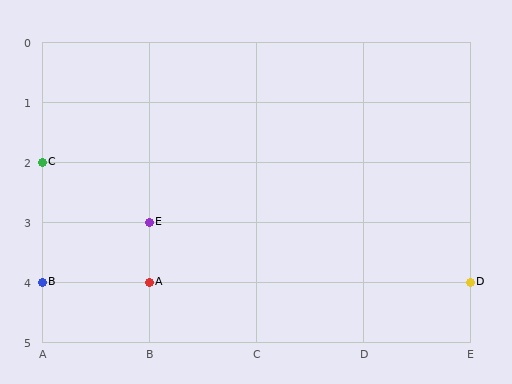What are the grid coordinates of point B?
Point B is at grid coordinates (A, 4).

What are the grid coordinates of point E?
Point E is at grid coordinates (B, 3).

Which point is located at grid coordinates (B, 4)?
Point A is at (B, 4).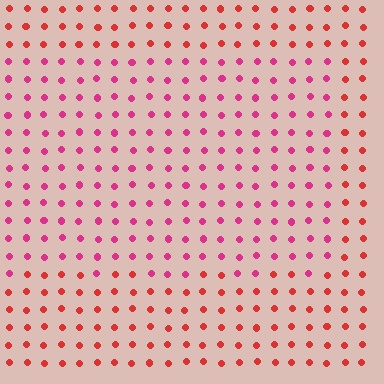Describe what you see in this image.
The image is filled with small red elements in a uniform arrangement. A rectangle-shaped region is visible where the elements are tinted to a slightly different hue, forming a subtle color boundary.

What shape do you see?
I see a rectangle.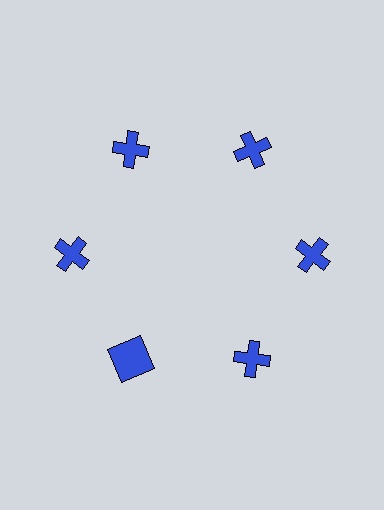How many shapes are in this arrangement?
There are 6 shapes arranged in a ring pattern.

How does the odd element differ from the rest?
It has a different shape: square instead of cross.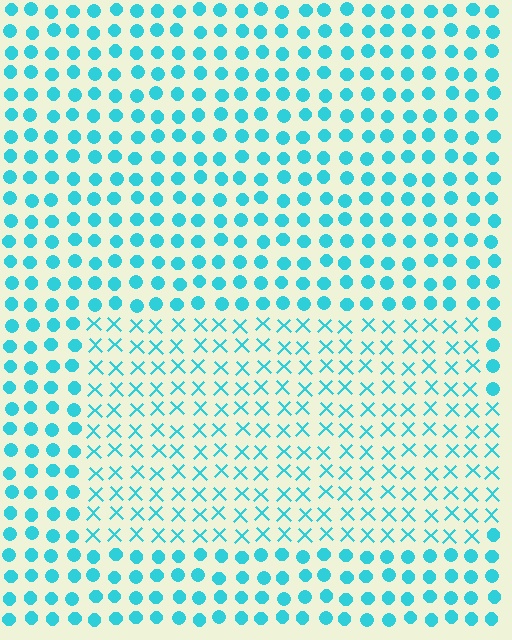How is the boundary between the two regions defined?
The boundary is defined by a change in element shape: X marks inside vs. circles outside. All elements share the same color and spacing.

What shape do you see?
I see a rectangle.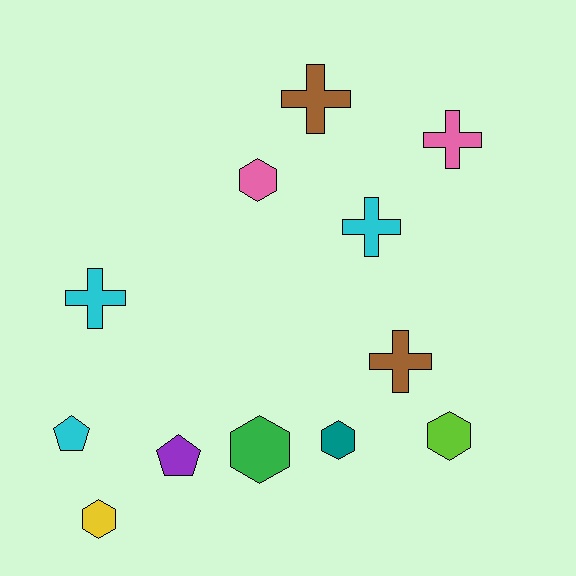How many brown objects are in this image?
There are 2 brown objects.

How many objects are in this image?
There are 12 objects.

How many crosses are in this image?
There are 5 crosses.